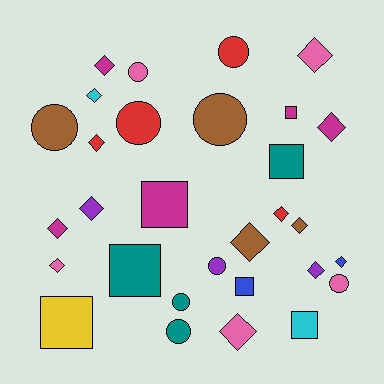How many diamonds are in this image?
There are 14 diamonds.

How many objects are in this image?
There are 30 objects.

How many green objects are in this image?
There are no green objects.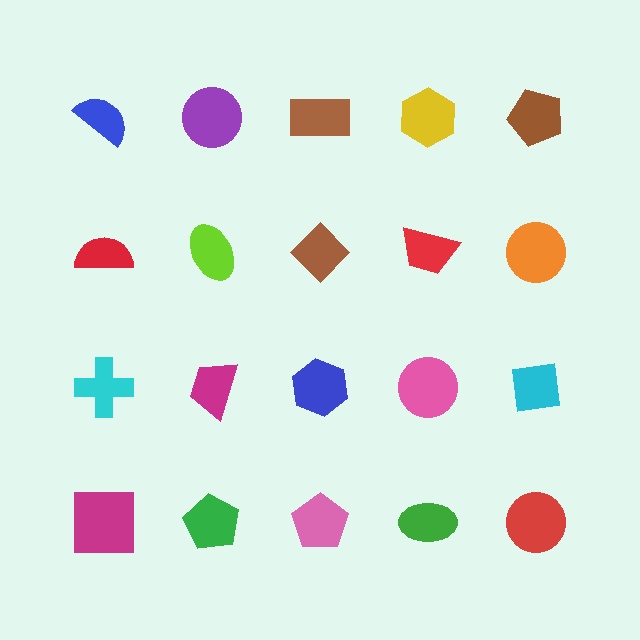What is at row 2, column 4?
A red trapezoid.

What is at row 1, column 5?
A brown pentagon.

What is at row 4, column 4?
A green ellipse.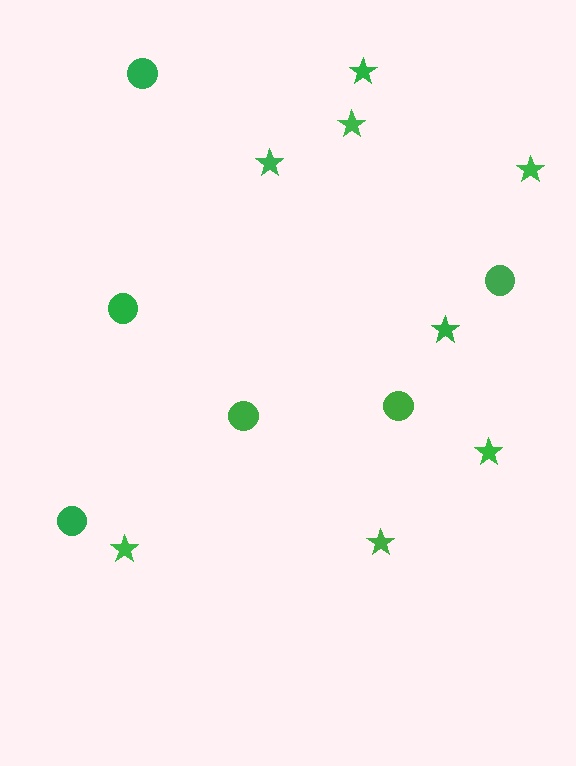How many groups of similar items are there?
There are 2 groups: one group of stars (8) and one group of circles (6).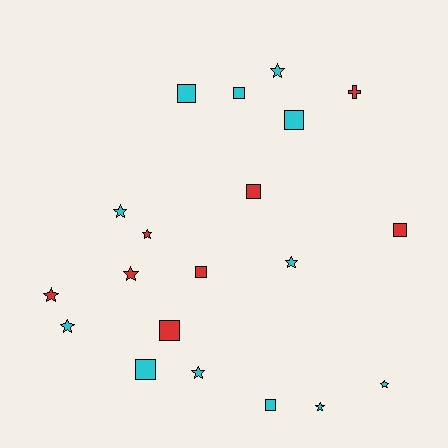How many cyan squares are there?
There are 5 cyan squares.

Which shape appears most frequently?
Star, with 10 objects.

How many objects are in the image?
There are 20 objects.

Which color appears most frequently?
Cyan, with 12 objects.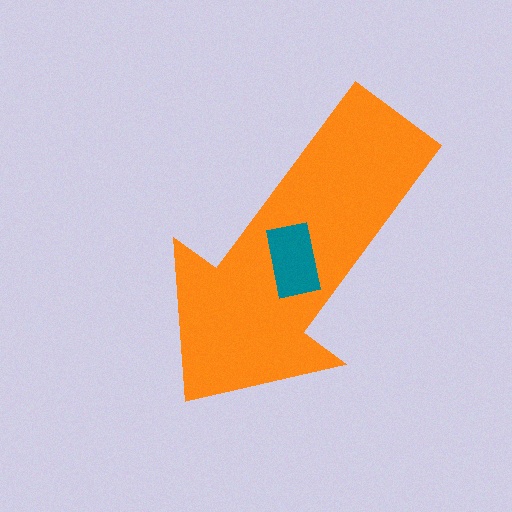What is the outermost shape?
The orange arrow.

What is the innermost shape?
The teal rectangle.